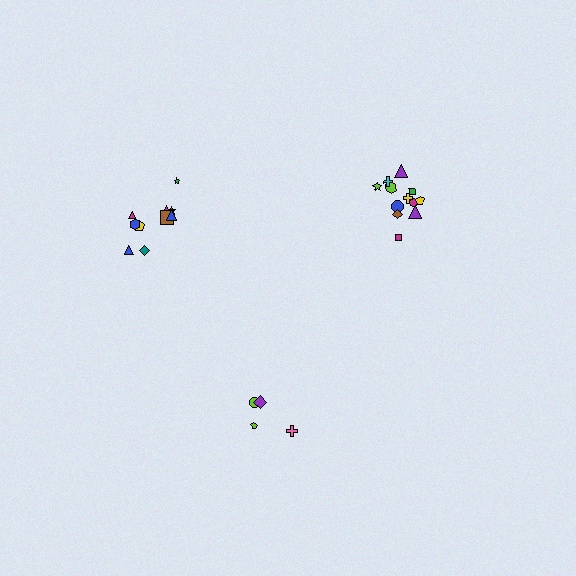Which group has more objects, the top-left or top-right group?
The top-right group.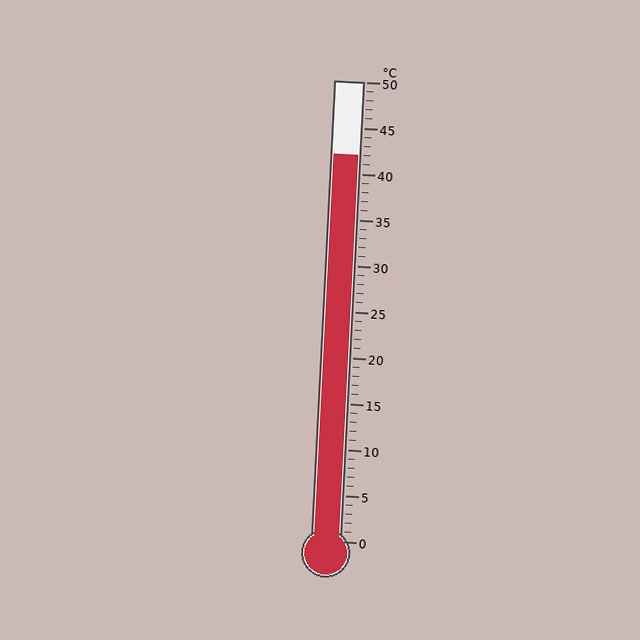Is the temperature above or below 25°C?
The temperature is above 25°C.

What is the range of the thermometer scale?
The thermometer scale ranges from 0°C to 50°C.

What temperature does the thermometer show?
The thermometer shows approximately 42°C.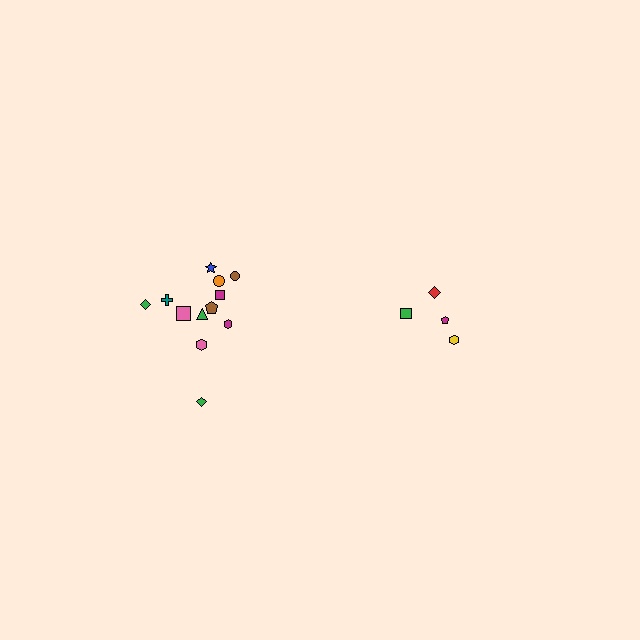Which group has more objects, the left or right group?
The left group.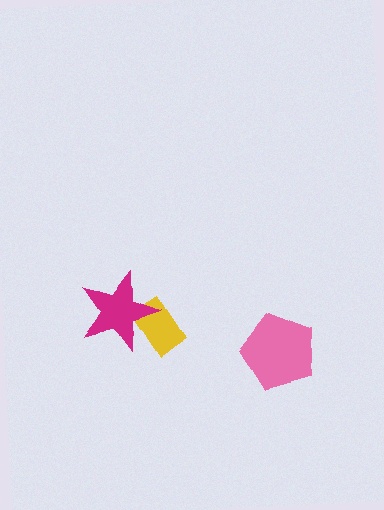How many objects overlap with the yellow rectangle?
1 object overlaps with the yellow rectangle.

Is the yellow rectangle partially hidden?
Yes, it is partially covered by another shape.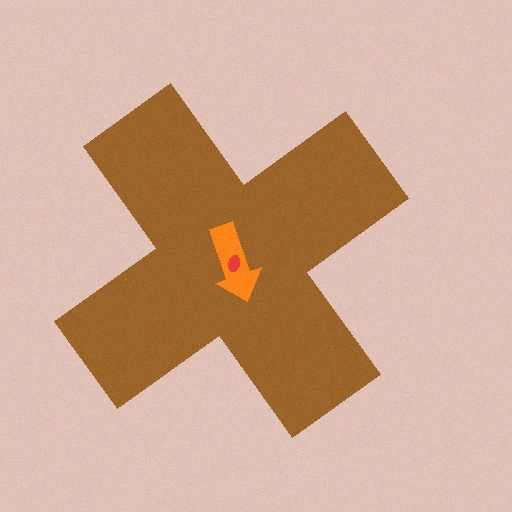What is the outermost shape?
The brown cross.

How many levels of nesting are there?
3.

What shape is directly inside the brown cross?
The orange arrow.